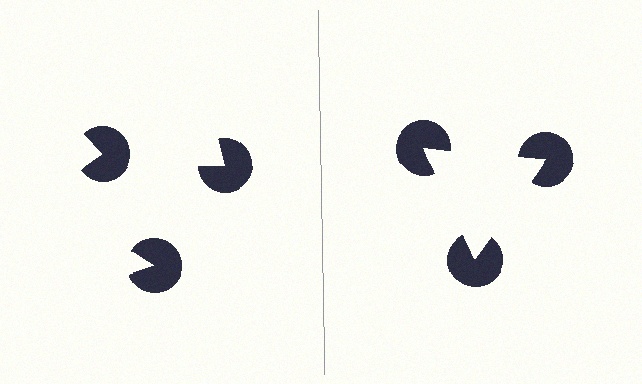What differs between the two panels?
The pac-man discs are positioned identically on both sides; only the wedge orientations differ. On the right they align to a triangle; on the left they are misaligned.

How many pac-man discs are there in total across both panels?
6 — 3 on each side.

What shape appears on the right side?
An illusory triangle.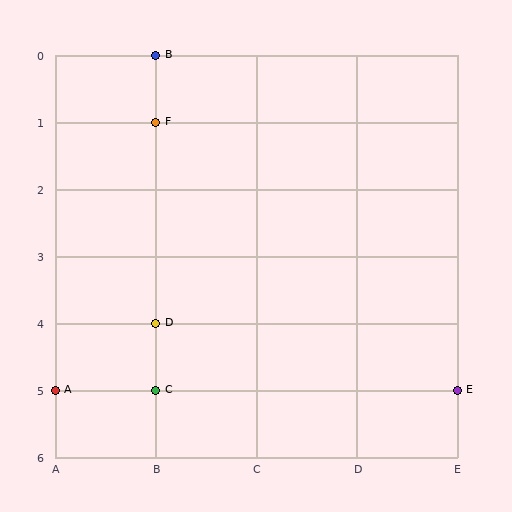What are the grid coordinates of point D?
Point D is at grid coordinates (B, 4).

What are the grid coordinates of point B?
Point B is at grid coordinates (B, 0).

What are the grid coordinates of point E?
Point E is at grid coordinates (E, 5).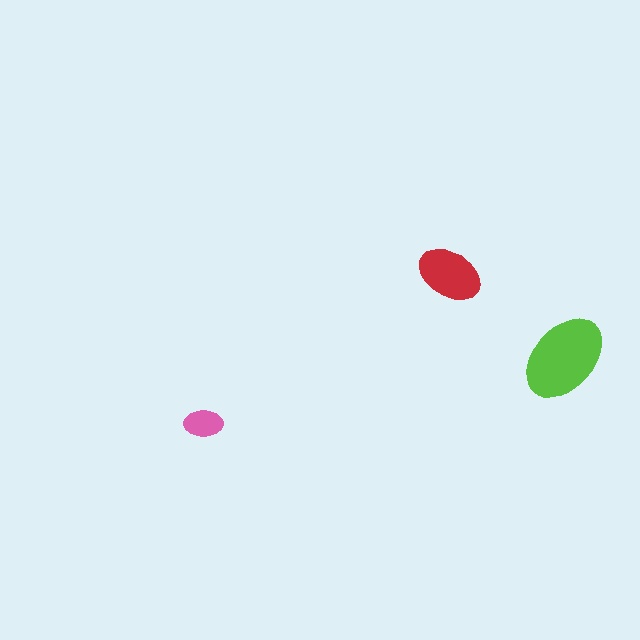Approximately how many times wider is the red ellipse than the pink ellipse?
About 1.5 times wider.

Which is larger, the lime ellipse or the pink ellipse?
The lime one.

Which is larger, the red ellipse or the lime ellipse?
The lime one.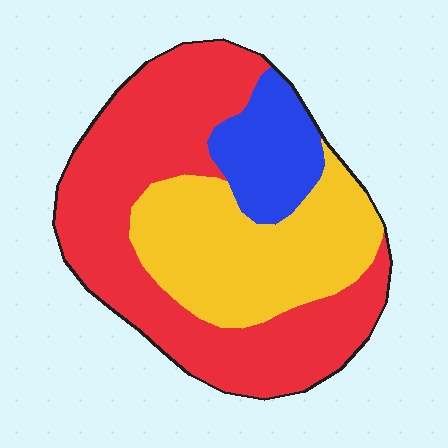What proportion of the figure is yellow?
Yellow takes up about one third (1/3) of the figure.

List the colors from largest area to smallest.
From largest to smallest: red, yellow, blue.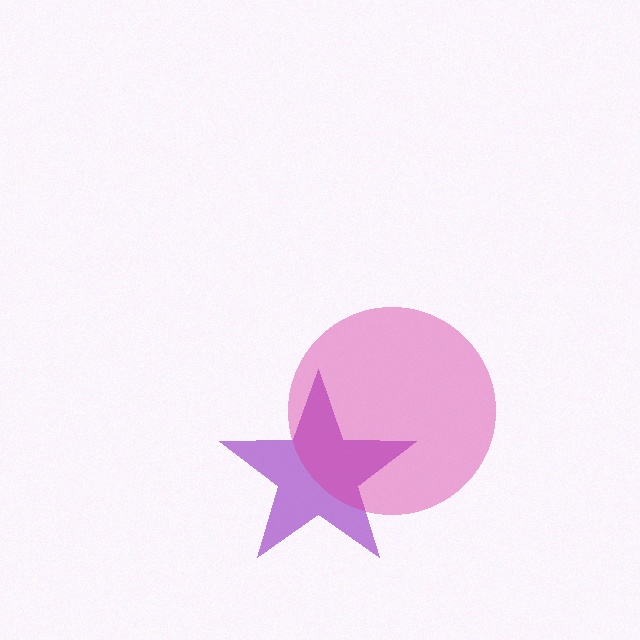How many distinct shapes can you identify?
There are 2 distinct shapes: a purple star, a magenta circle.